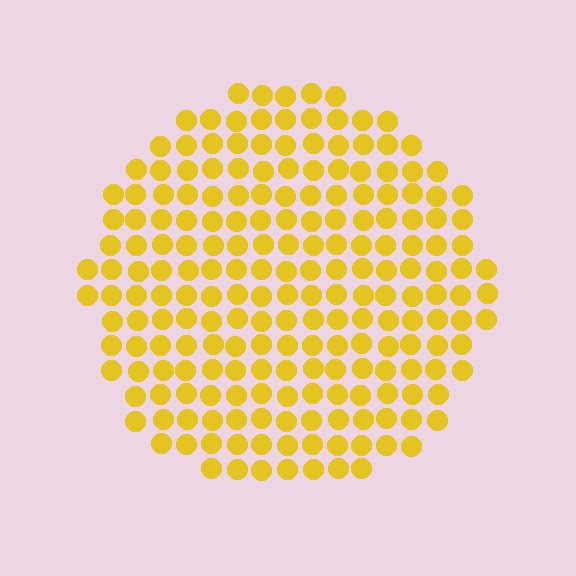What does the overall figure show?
The overall figure shows a circle.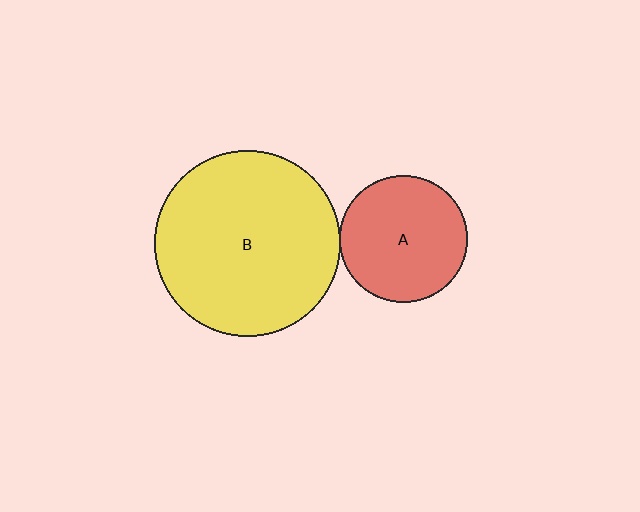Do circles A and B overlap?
Yes.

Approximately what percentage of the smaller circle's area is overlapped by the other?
Approximately 5%.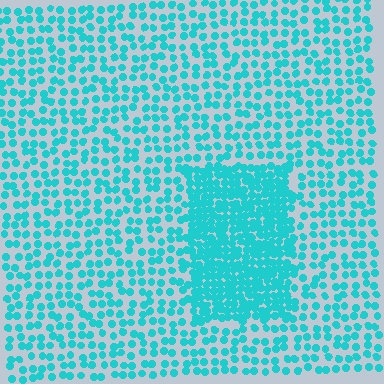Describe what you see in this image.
The image contains small cyan elements arranged at two different densities. A rectangle-shaped region is visible where the elements are more densely packed than the surrounding area.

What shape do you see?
I see a rectangle.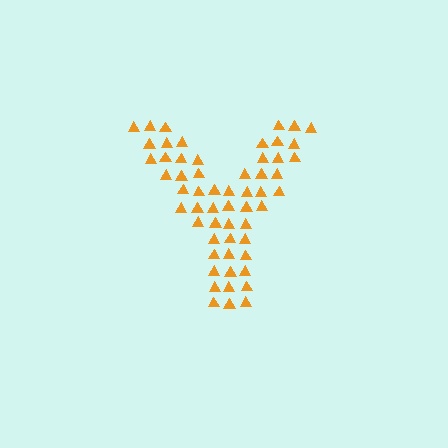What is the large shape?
The large shape is the letter Y.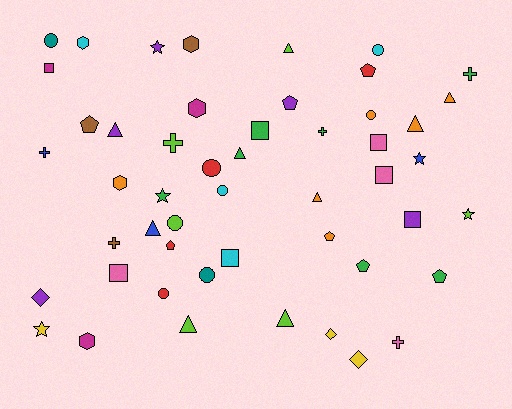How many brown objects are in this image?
There are 3 brown objects.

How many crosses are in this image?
There are 6 crosses.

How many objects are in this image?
There are 50 objects.